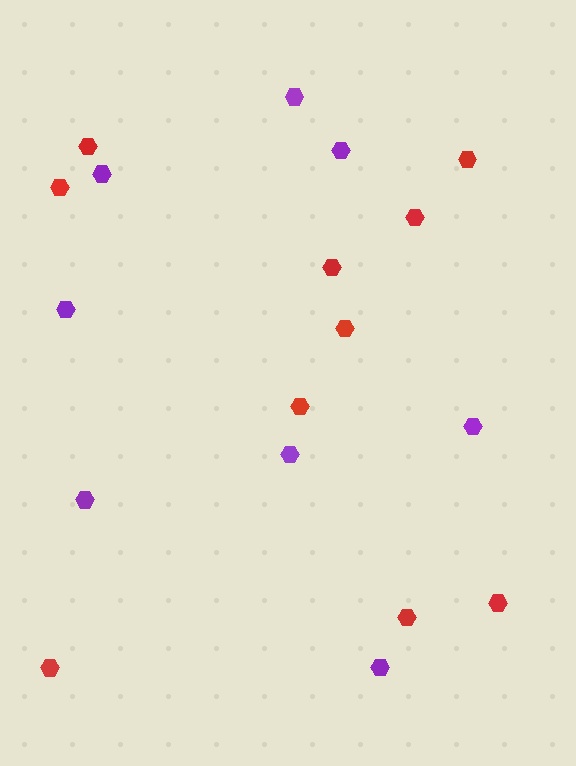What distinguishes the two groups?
There are 2 groups: one group of purple hexagons (8) and one group of red hexagons (10).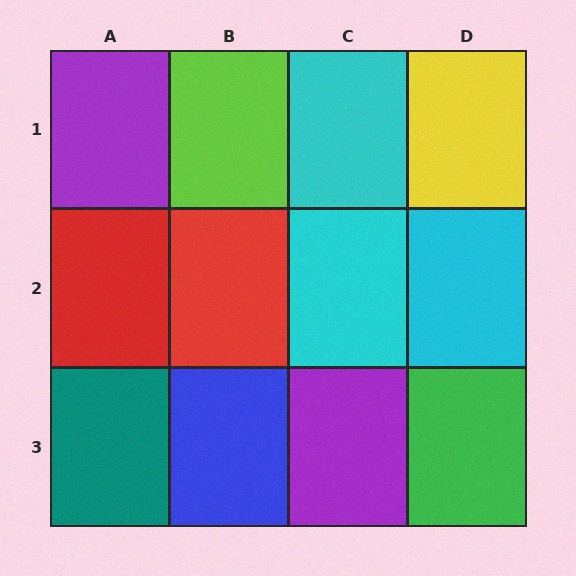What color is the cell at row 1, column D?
Yellow.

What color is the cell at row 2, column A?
Red.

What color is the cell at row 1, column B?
Lime.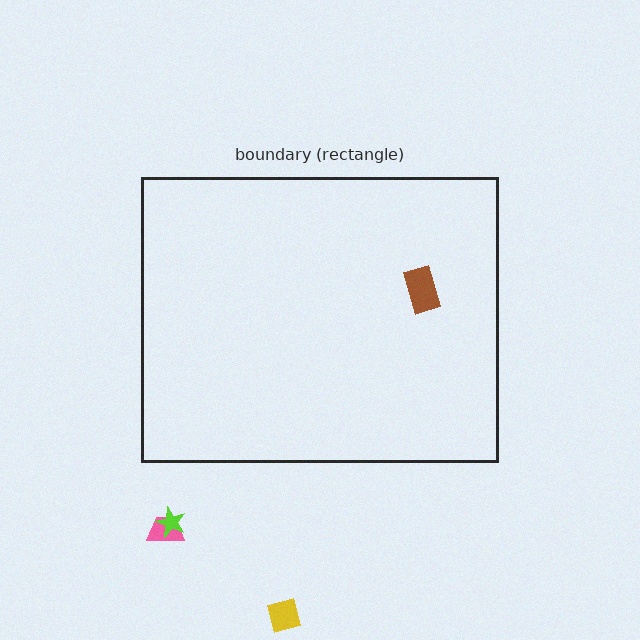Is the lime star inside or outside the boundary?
Outside.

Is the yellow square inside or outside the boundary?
Outside.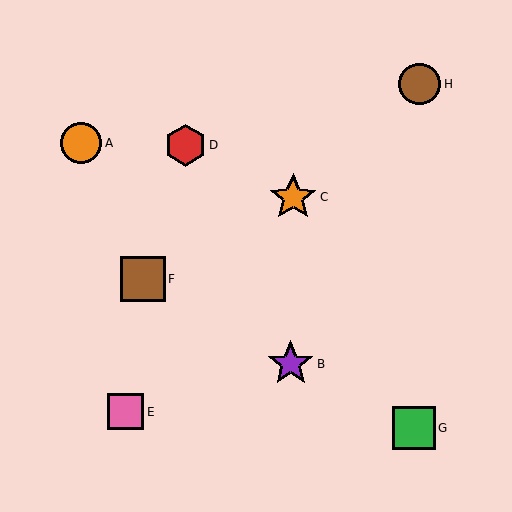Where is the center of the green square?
The center of the green square is at (414, 428).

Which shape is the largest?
The orange star (labeled C) is the largest.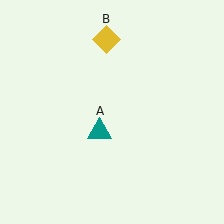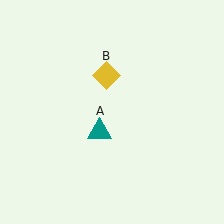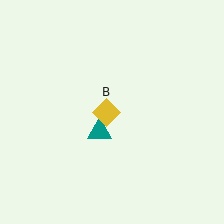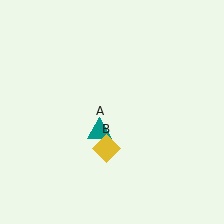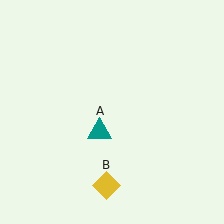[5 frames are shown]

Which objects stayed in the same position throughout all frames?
Teal triangle (object A) remained stationary.